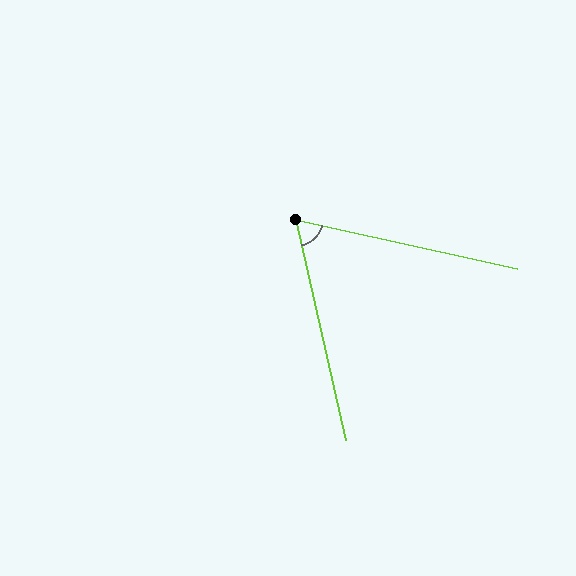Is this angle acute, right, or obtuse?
It is acute.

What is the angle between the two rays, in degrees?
Approximately 65 degrees.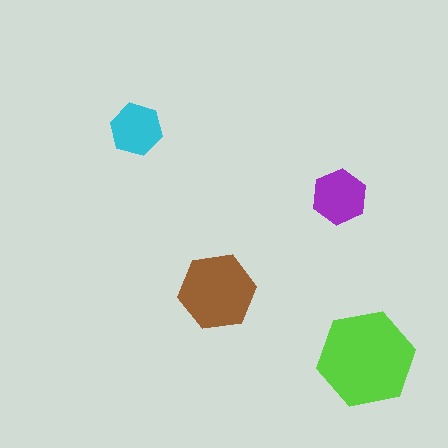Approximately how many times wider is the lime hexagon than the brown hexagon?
About 1.5 times wider.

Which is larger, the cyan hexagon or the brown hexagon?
The brown one.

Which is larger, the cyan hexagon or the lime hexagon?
The lime one.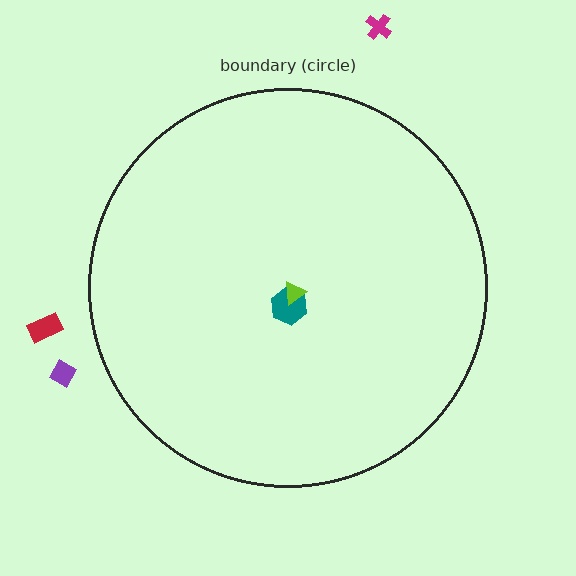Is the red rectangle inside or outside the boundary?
Outside.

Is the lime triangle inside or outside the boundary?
Inside.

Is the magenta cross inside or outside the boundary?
Outside.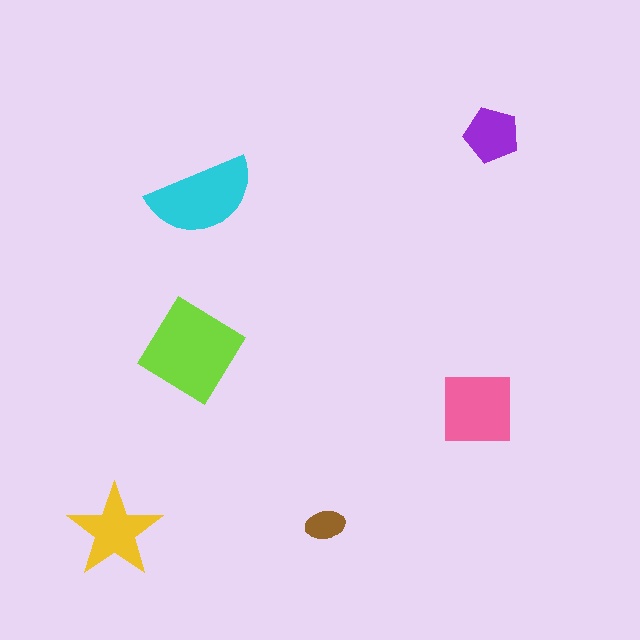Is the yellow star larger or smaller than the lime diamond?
Smaller.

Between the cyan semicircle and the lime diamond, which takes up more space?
The lime diamond.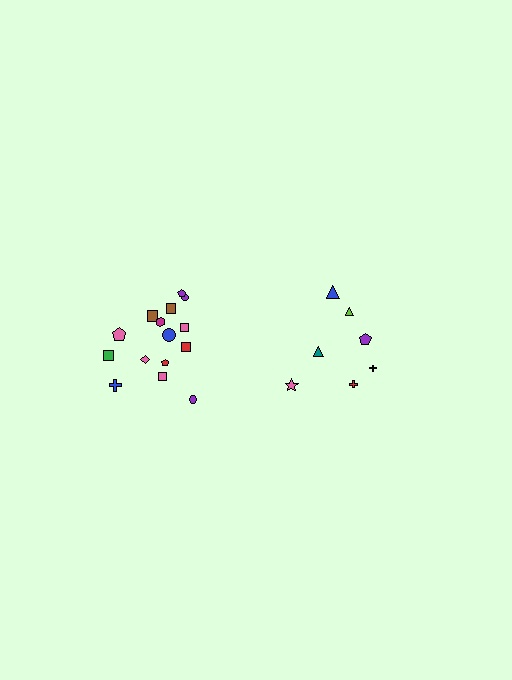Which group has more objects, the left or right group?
The left group.